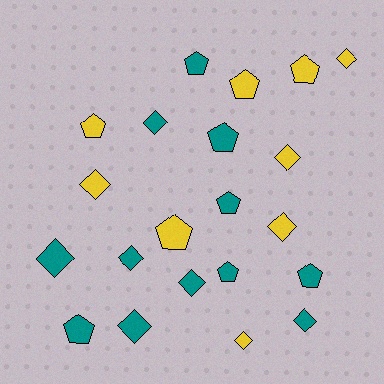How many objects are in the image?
There are 21 objects.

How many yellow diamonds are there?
There are 5 yellow diamonds.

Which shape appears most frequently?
Diamond, with 11 objects.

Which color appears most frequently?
Teal, with 12 objects.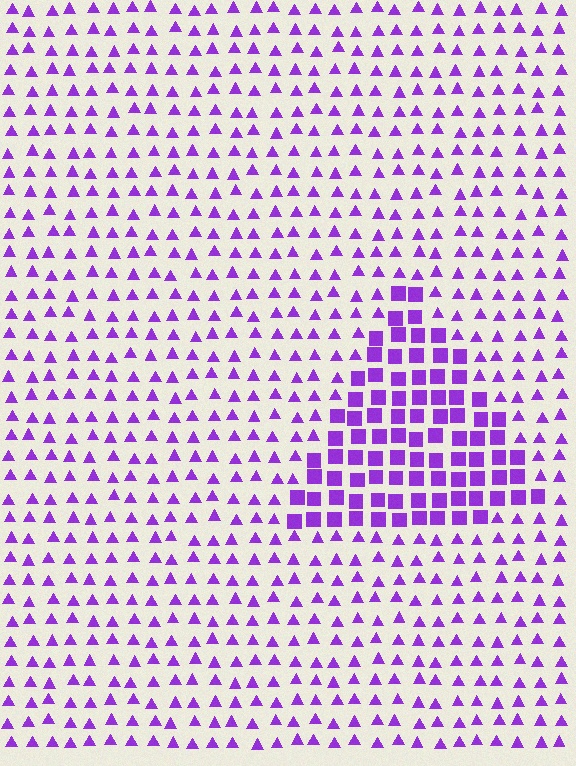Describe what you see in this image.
The image is filled with small purple elements arranged in a uniform grid. A triangle-shaped region contains squares, while the surrounding area contains triangles. The boundary is defined purely by the change in element shape.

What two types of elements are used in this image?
The image uses squares inside the triangle region and triangles outside it.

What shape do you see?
I see a triangle.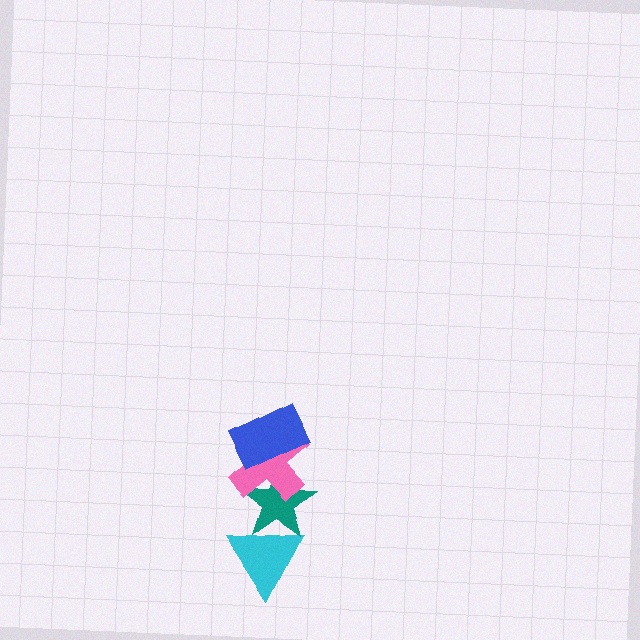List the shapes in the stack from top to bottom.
From top to bottom: the blue rectangle, the pink cross, the teal star, the cyan triangle.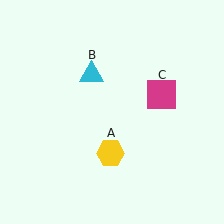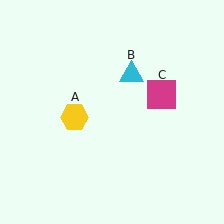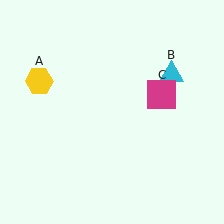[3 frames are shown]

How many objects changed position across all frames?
2 objects changed position: yellow hexagon (object A), cyan triangle (object B).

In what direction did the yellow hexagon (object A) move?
The yellow hexagon (object A) moved up and to the left.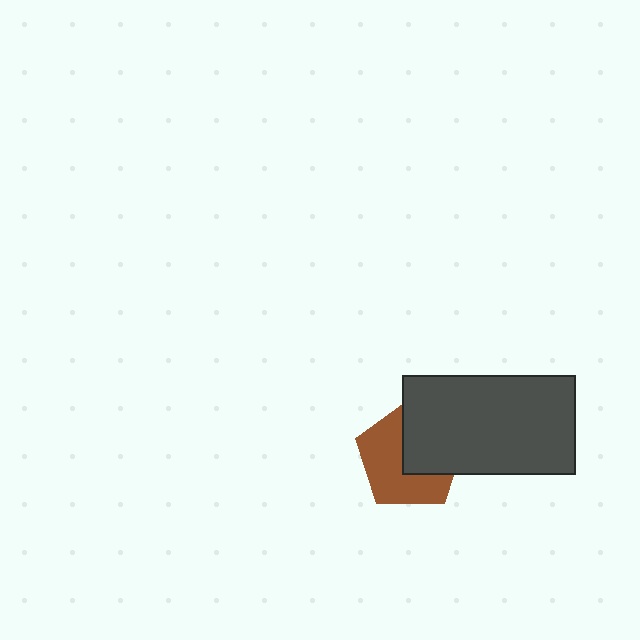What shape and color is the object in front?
The object in front is a dark gray rectangle.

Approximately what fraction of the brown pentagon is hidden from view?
Roughly 45% of the brown pentagon is hidden behind the dark gray rectangle.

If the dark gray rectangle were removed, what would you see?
You would see the complete brown pentagon.